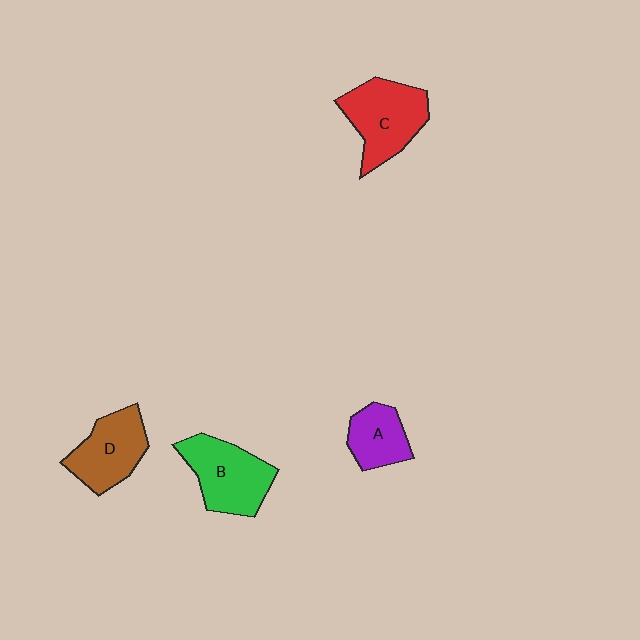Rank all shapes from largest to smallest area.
From largest to smallest: C (red), B (green), D (brown), A (purple).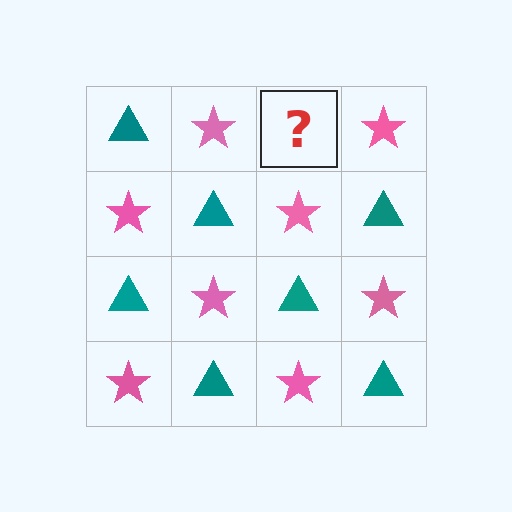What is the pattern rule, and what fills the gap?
The rule is that it alternates teal triangle and pink star in a checkerboard pattern. The gap should be filled with a teal triangle.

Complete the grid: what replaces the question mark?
The question mark should be replaced with a teal triangle.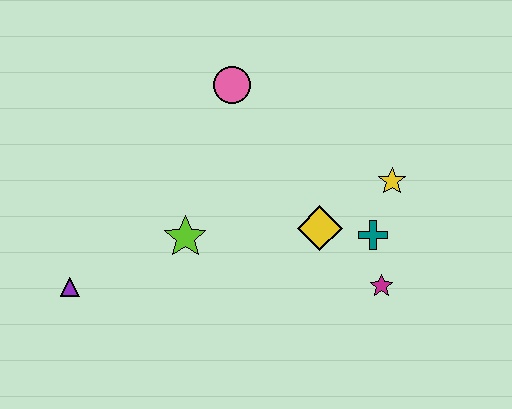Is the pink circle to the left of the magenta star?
Yes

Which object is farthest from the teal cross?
The purple triangle is farthest from the teal cross.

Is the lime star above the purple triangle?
Yes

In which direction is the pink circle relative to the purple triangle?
The pink circle is above the purple triangle.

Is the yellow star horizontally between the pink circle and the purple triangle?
No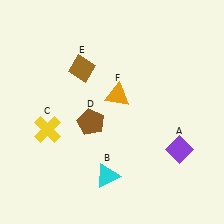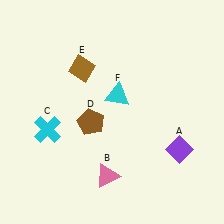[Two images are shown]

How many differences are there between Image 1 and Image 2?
There are 3 differences between the two images.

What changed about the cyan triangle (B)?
In Image 1, B is cyan. In Image 2, it changed to pink.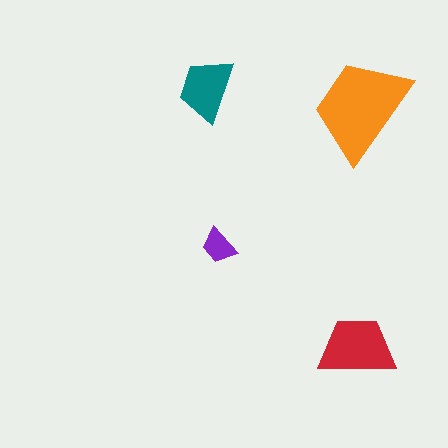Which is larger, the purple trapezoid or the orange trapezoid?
The orange one.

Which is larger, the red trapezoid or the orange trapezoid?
The orange one.